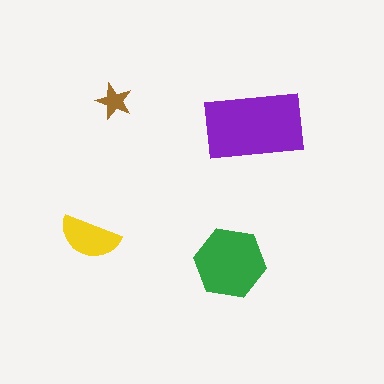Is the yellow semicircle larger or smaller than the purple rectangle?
Smaller.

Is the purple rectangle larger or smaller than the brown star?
Larger.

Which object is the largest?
The purple rectangle.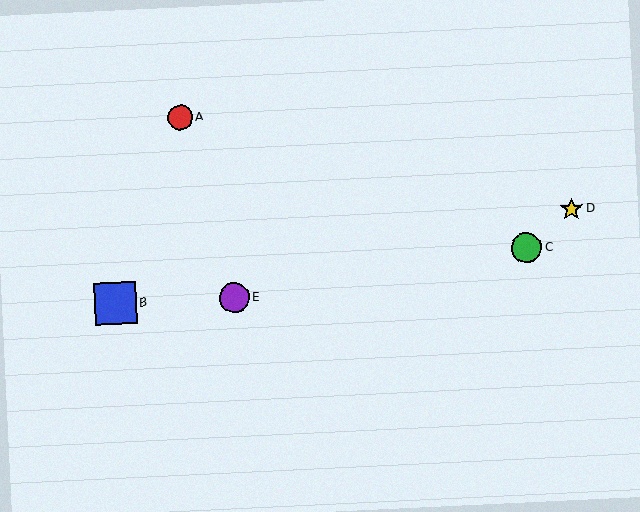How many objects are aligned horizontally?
2 objects (B, E) are aligned horizontally.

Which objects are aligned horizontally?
Objects B, E are aligned horizontally.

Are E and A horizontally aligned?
No, E is at y≈298 and A is at y≈117.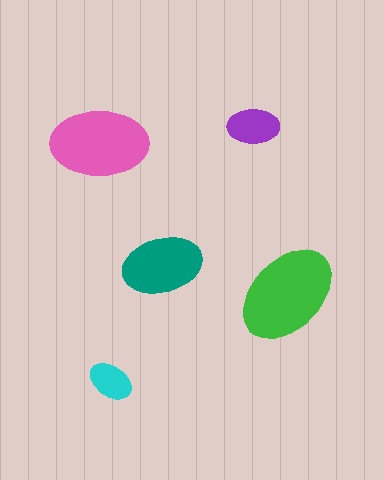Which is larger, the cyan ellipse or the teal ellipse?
The teal one.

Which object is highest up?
The purple ellipse is topmost.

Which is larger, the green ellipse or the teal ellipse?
The green one.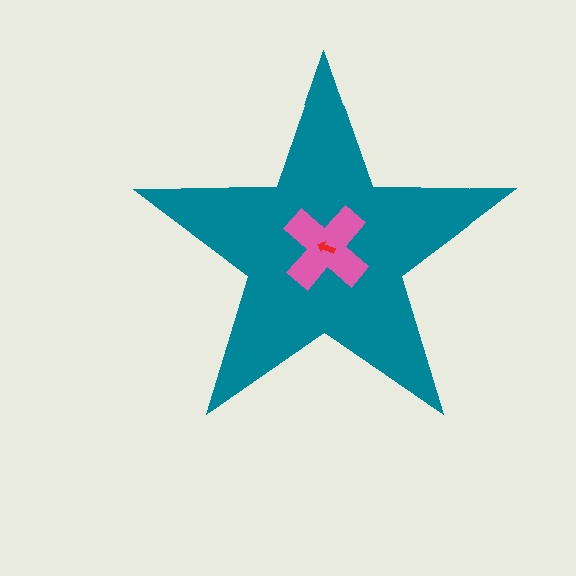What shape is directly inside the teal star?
The pink cross.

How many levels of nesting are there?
3.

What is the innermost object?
The red arrow.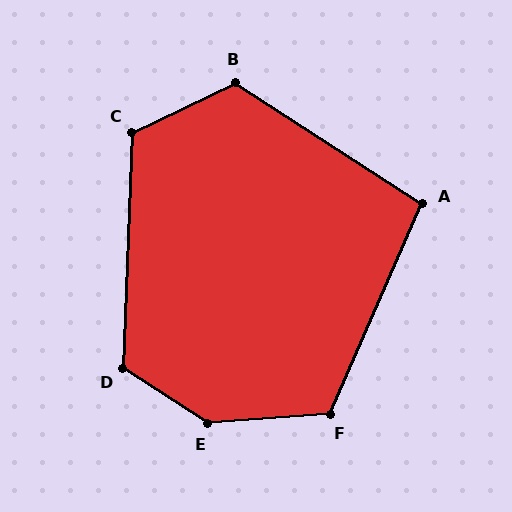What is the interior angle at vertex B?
Approximately 121 degrees (obtuse).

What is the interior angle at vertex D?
Approximately 121 degrees (obtuse).